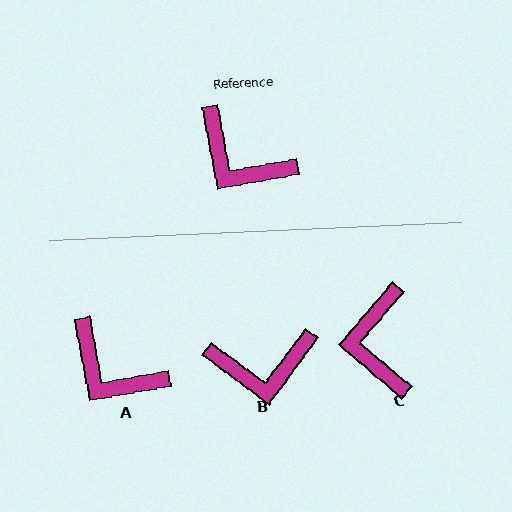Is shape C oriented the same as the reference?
No, it is off by about 51 degrees.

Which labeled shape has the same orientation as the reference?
A.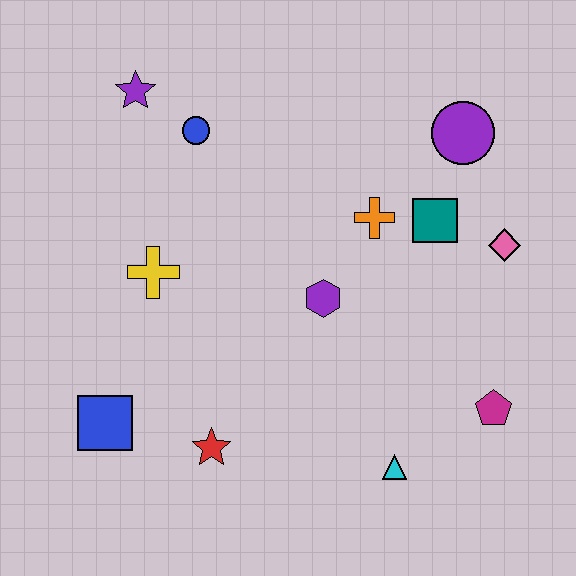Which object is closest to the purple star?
The blue circle is closest to the purple star.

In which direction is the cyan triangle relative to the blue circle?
The cyan triangle is below the blue circle.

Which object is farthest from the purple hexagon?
The purple star is farthest from the purple hexagon.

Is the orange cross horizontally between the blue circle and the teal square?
Yes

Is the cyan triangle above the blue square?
No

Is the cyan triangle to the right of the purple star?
Yes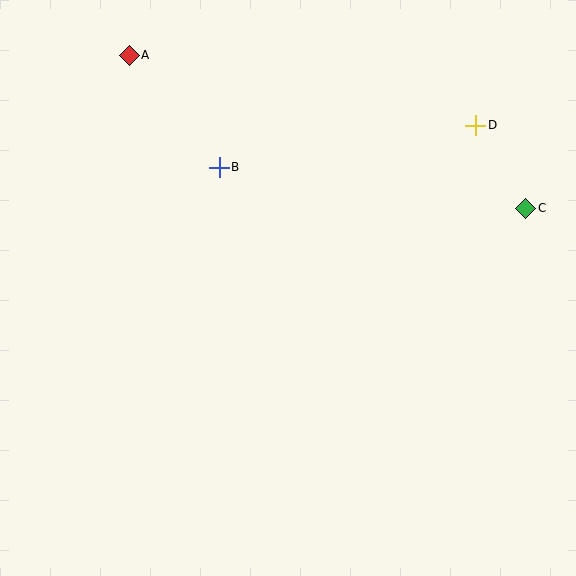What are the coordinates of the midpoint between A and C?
The midpoint between A and C is at (327, 132).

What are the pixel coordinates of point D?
Point D is at (476, 125).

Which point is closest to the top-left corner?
Point A is closest to the top-left corner.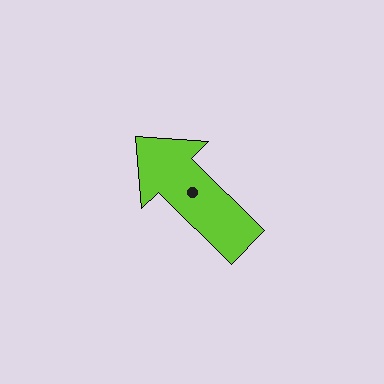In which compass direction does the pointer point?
Northwest.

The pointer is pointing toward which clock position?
Roughly 10 o'clock.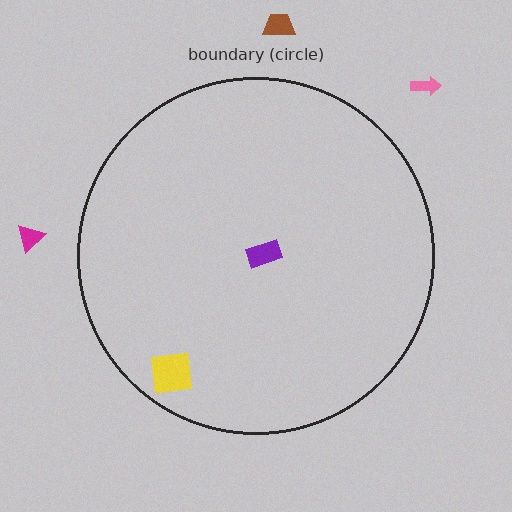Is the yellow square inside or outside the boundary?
Inside.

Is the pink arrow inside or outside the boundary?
Outside.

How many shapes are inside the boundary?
2 inside, 3 outside.